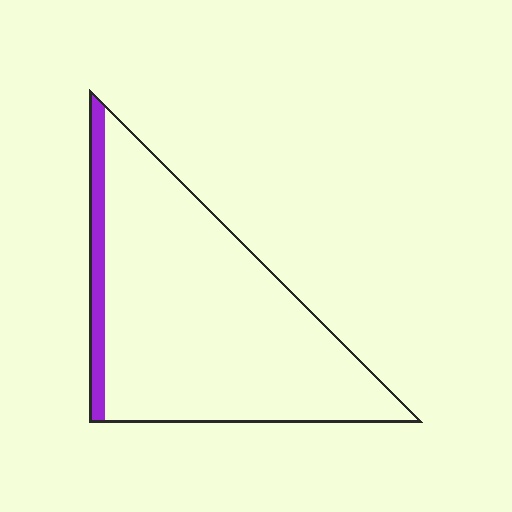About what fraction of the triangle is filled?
About one tenth (1/10).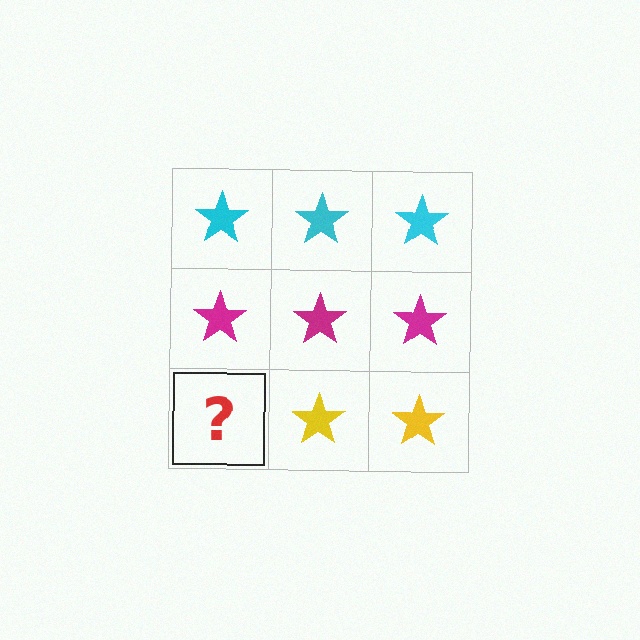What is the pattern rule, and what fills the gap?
The rule is that each row has a consistent color. The gap should be filled with a yellow star.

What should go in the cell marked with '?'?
The missing cell should contain a yellow star.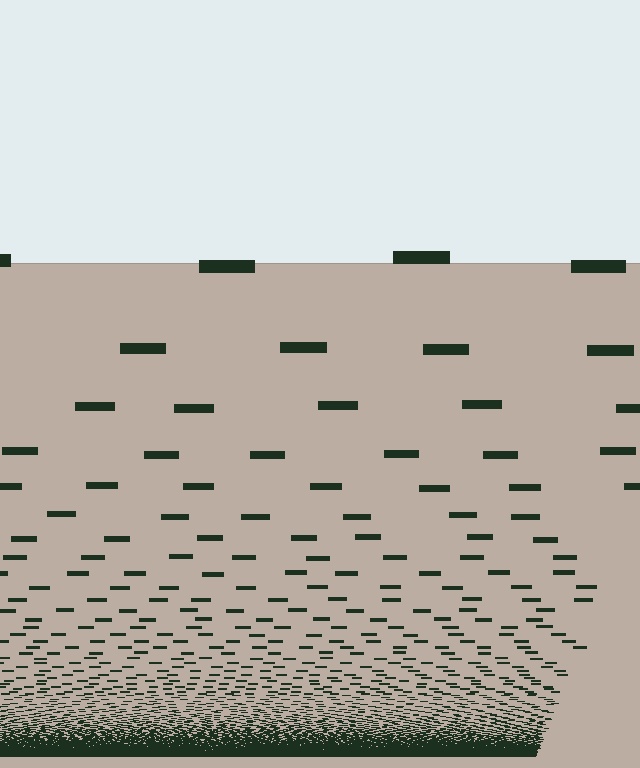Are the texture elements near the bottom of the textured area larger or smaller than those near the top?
Smaller. The gradient is inverted — elements near the bottom are smaller and denser.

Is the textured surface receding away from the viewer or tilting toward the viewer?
The surface appears to tilt toward the viewer. Texture elements get larger and sparser toward the top.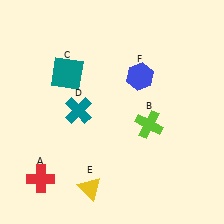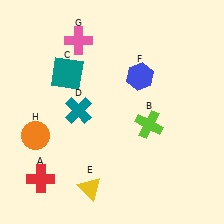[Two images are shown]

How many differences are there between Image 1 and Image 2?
There are 2 differences between the two images.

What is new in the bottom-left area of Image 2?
An orange circle (H) was added in the bottom-left area of Image 2.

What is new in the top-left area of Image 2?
A pink cross (G) was added in the top-left area of Image 2.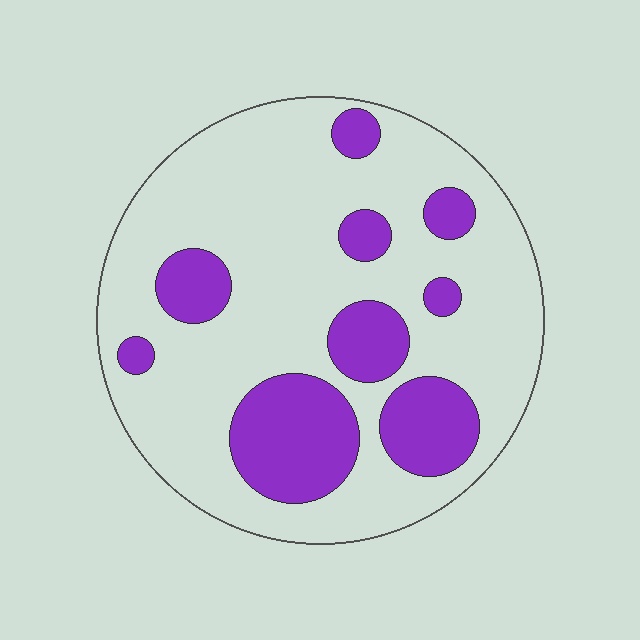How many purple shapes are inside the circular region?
9.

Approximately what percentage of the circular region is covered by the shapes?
Approximately 25%.